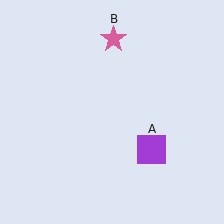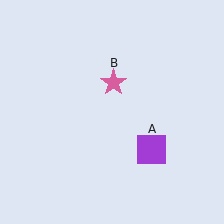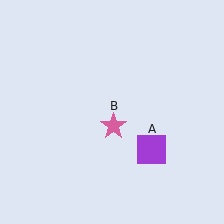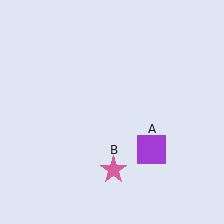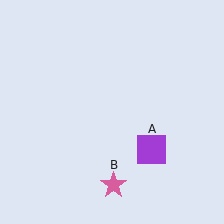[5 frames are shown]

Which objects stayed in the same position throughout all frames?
Purple square (object A) remained stationary.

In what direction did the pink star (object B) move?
The pink star (object B) moved down.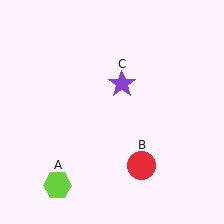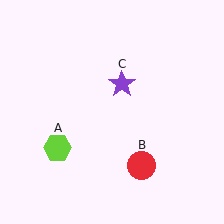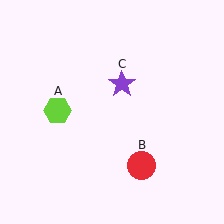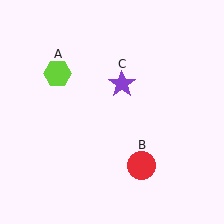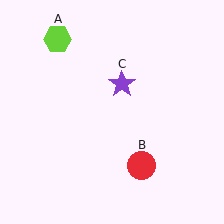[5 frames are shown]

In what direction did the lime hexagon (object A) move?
The lime hexagon (object A) moved up.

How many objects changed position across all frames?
1 object changed position: lime hexagon (object A).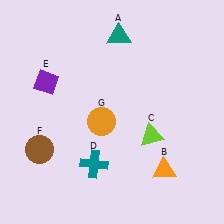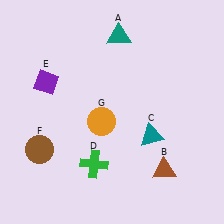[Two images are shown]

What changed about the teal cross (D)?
In Image 1, D is teal. In Image 2, it changed to green.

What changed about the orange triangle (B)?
In Image 1, B is orange. In Image 2, it changed to brown.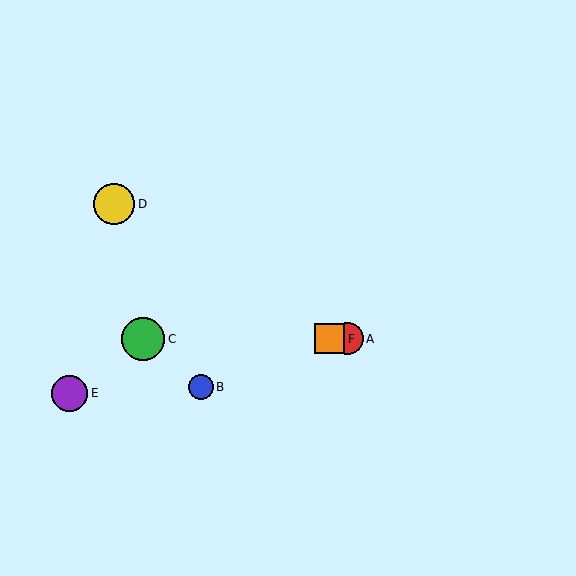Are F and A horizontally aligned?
Yes, both are at y≈339.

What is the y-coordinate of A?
Object A is at y≈339.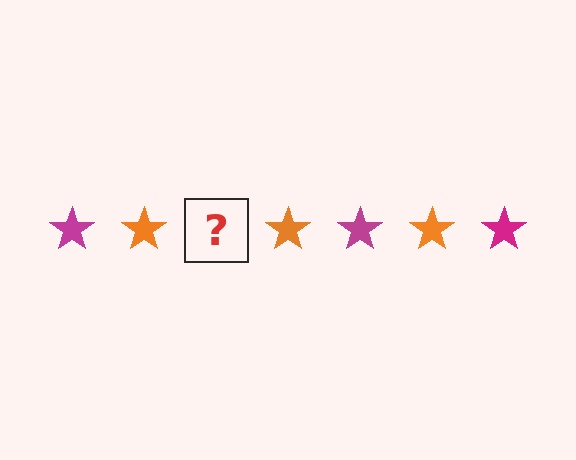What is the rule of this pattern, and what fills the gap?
The rule is that the pattern cycles through magenta, orange stars. The gap should be filled with a magenta star.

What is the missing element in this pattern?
The missing element is a magenta star.